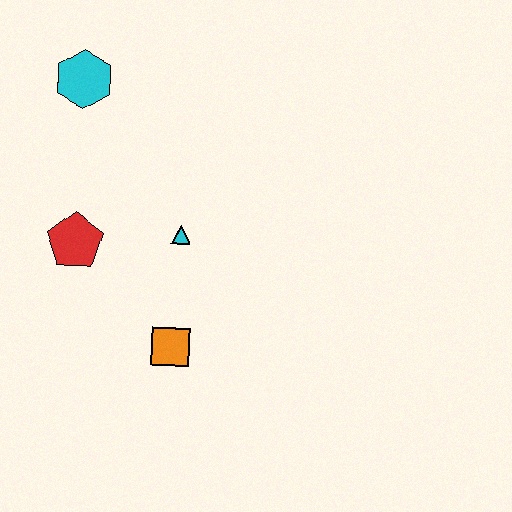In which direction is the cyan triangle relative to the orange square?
The cyan triangle is above the orange square.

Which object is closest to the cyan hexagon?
The red pentagon is closest to the cyan hexagon.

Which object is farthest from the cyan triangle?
The cyan hexagon is farthest from the cyan triangle.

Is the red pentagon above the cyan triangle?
No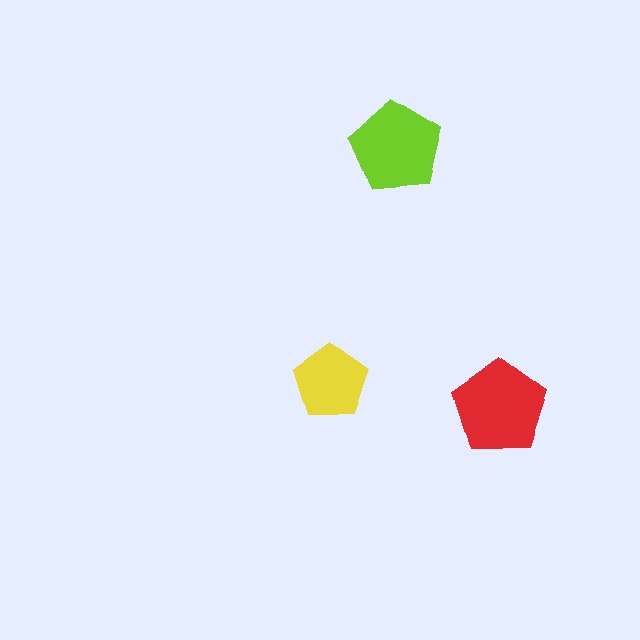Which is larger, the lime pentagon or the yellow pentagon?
The lime one.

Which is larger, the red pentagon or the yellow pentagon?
The red one.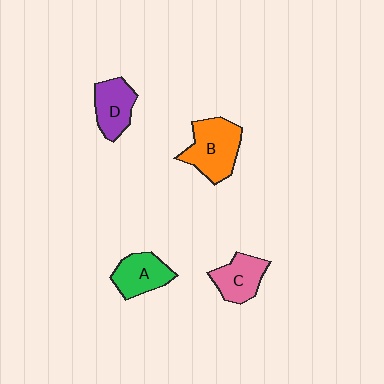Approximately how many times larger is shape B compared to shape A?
Approximately 1.4 times.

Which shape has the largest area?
Shape B (orange).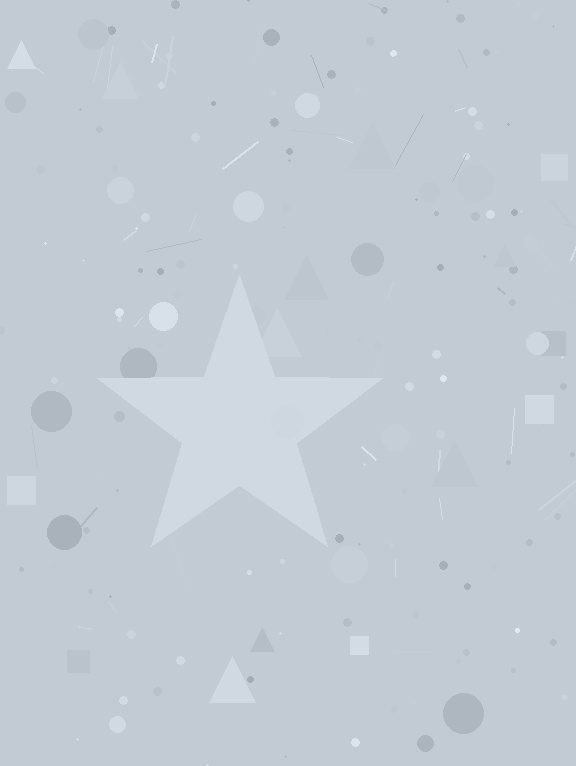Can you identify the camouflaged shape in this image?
The camouflaged shape is a star.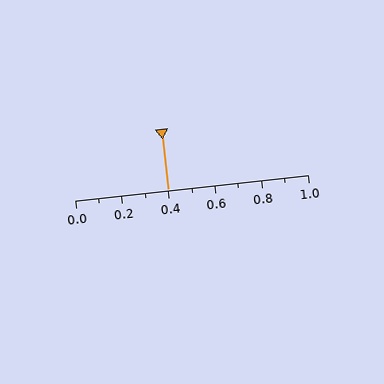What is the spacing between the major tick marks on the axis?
The major ticks are spaced 0.2 apart.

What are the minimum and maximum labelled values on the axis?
The axis runs from 0.0 to 1.0.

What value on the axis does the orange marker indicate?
The marker indicates approximately 0.4.